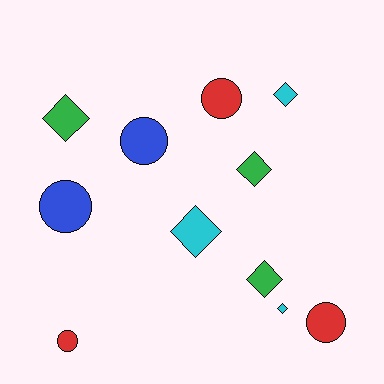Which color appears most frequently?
Cyan, with 3 objects.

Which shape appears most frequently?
Diamond, with 6 objects.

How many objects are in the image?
There are 11 objects.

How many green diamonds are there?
There are 3 green diamonds.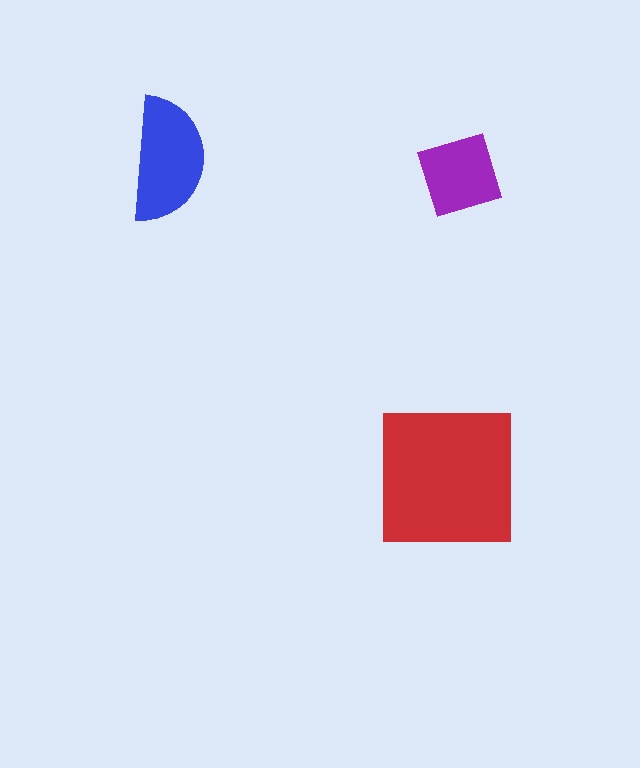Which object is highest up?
The blue semicircle is topmost.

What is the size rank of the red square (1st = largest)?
1st.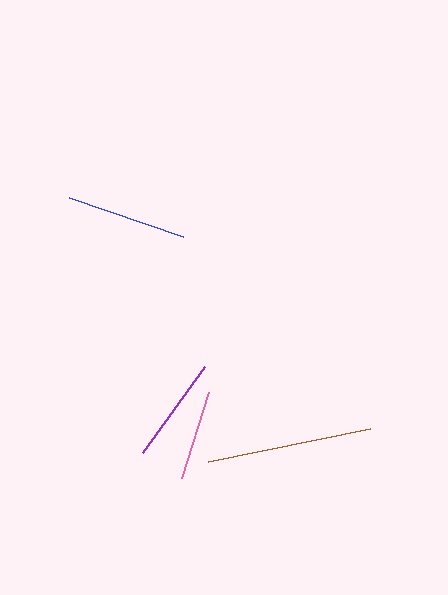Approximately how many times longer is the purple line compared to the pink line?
The purple line is approximately 1.2 times the length of the pink line.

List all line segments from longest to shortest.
From longest to shortest: brown, blue, purple, pink.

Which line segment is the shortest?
The pink line is the shortest at approximately 90 pixels.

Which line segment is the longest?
The brown line is the longest at approximately 165 pixels.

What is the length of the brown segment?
The brown segment is approximately 165 pixels long.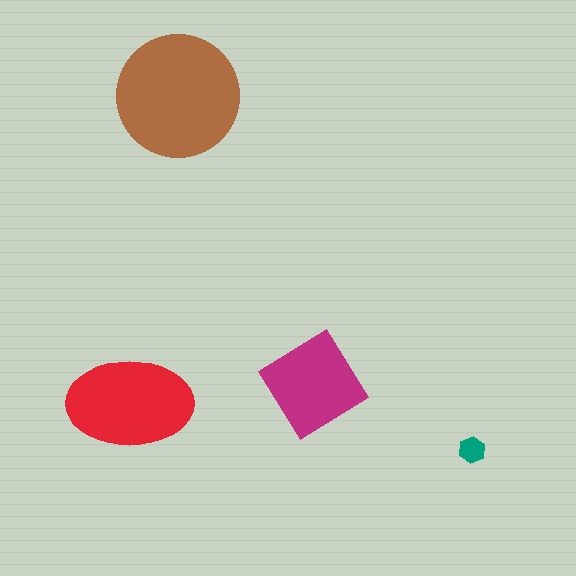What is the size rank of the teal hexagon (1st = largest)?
4th.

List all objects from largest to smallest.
The brown circle, the red ellipse, the magenta diamond, the teal hexagon.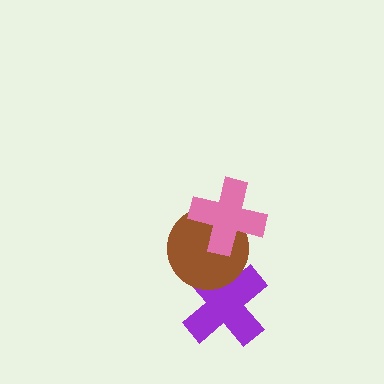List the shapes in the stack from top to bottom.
From top to bottom: the pink cross, the brown circle, the purple cross.